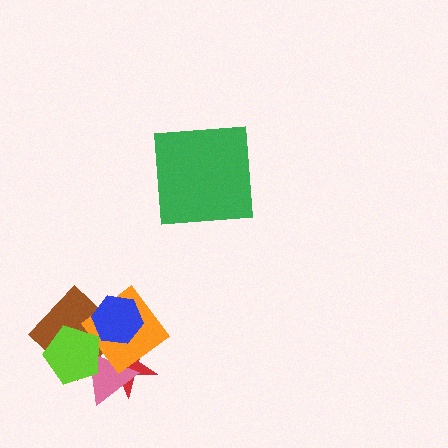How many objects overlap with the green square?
0 objects overlap with the green square.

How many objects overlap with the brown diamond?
4 objects overlap with the brown diamond.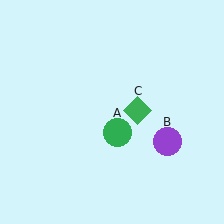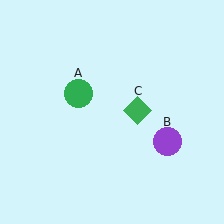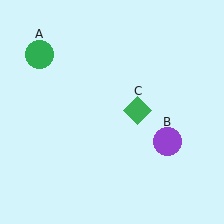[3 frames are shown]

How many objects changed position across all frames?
1 object changed position: green circle (object A).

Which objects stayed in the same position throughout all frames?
Purple circle (object B) and green diamond (object C) remained stationary.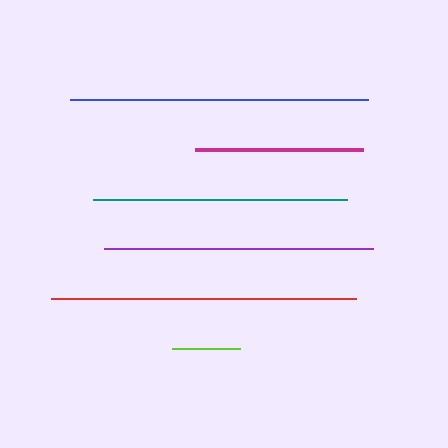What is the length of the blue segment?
The blue segment is approximately 298 pixels long.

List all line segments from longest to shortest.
From longest to shortest: red, blue, purple, teal, magenta, lime.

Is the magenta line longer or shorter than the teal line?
The teal line is longer than the magenta line.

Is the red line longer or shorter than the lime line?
The red line is longer than the lime line.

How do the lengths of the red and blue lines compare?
The red and blue lines are approximately the same length.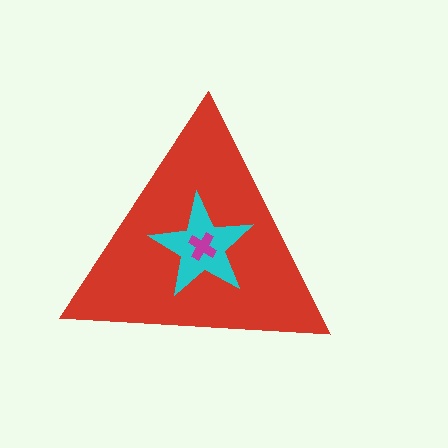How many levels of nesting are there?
3.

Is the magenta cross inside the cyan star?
Yes.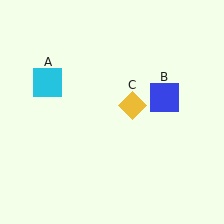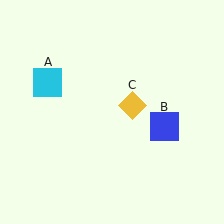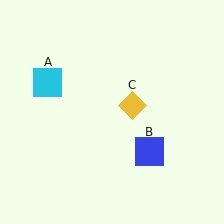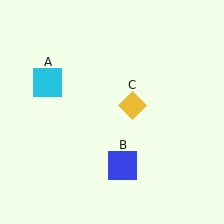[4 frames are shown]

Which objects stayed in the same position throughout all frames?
Cyan square (object A) and yellow diamond (object C) remained stationary.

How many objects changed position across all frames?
1 object changed position: blue square (object B).